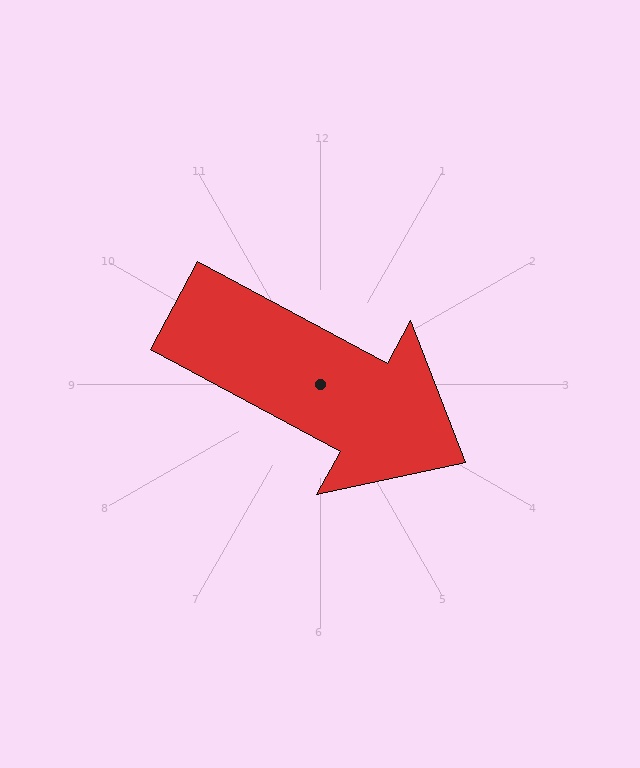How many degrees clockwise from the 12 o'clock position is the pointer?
Approximately 118 degrees.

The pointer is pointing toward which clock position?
Roughly 4 o'clock.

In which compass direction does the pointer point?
Southeast.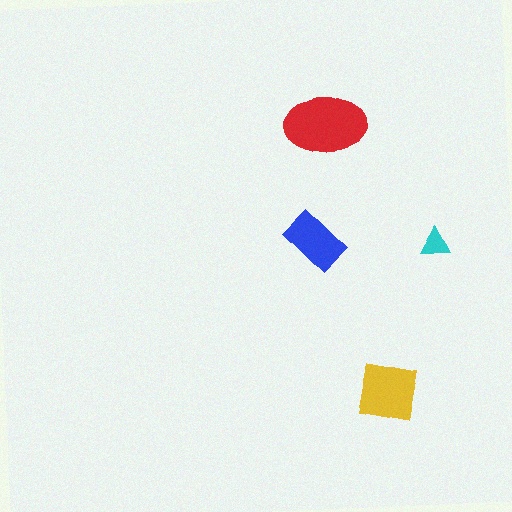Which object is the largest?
The red ellipse.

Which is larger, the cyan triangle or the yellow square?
The yellow square.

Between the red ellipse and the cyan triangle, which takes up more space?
The red ellipse.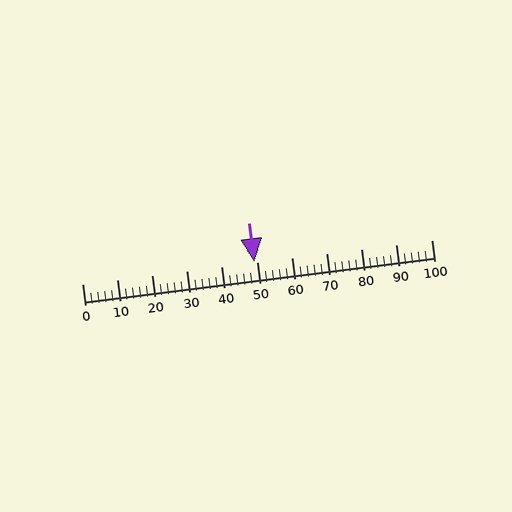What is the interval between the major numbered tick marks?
The major tick marks are spaced 10 units apart.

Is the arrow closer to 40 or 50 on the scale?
The arrow is closer to 50.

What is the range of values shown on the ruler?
The ruler shows values from 0 to 100.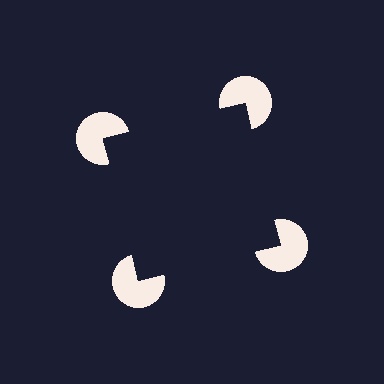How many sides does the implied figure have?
4 sides.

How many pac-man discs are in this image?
There are 4 — one at each vertex of the illusory square.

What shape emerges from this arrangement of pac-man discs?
An illusory square — its edges are inferred from the aligned wedge cuts in the pac-man discs, not physically drawn.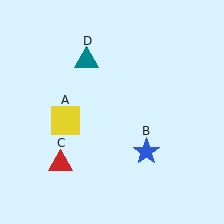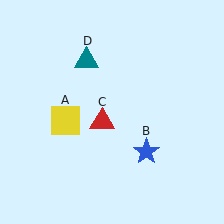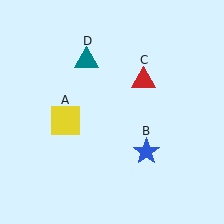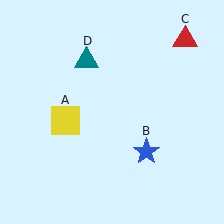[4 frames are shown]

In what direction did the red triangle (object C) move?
The red triangle (object C) moved up and to the right.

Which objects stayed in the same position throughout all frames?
Yellow square (object A) and blue star (object B) and teal triangle (object D) remained stationary.